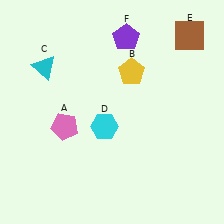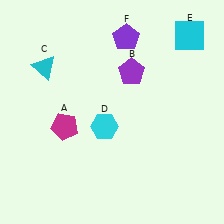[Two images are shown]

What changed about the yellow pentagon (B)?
In Image 1, B is yellow. In Image 2, it changed to purple.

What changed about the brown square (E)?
In Image 1, E is brown. In Image 2, it changed to cyan.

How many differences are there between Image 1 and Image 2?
There are 3 differences between the two images.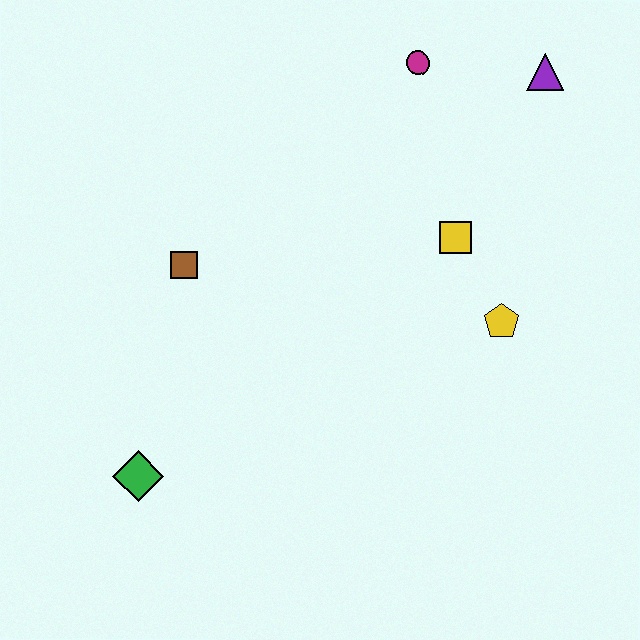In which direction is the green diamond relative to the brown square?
The green diamond is below the brown square.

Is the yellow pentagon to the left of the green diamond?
No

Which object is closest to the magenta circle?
The purple triangle is closest to the magenta circle.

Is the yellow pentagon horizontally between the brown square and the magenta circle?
No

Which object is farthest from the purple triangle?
The green diamond is farthest from the purple triangle.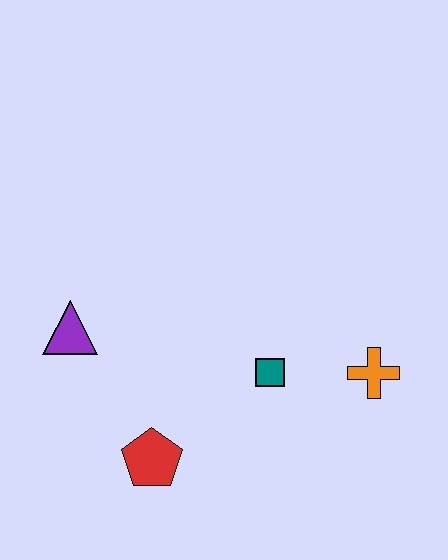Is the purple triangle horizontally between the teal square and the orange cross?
No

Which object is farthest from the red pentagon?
The orange cross is farthest from the red pentagon.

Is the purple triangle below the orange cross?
No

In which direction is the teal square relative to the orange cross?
The teal square is to the left of the orange cross.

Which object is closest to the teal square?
The orange cross is closest to the teal square.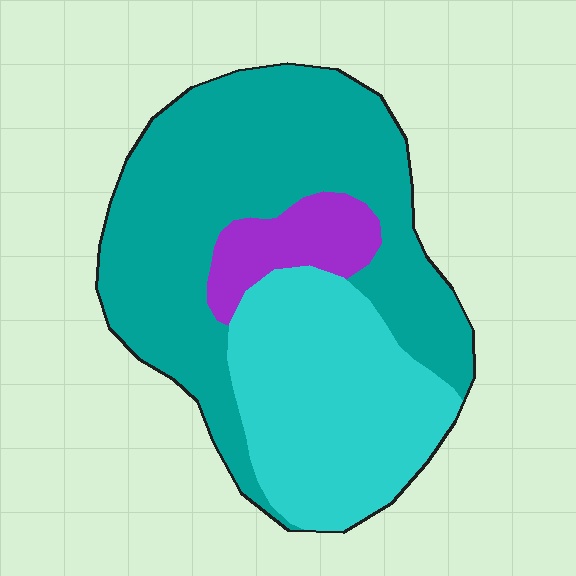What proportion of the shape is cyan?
Cyan takes up between a quarter and a half of the shape.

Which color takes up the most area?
Teal, at roughly 55%.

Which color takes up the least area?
Purple, at roughly 10%.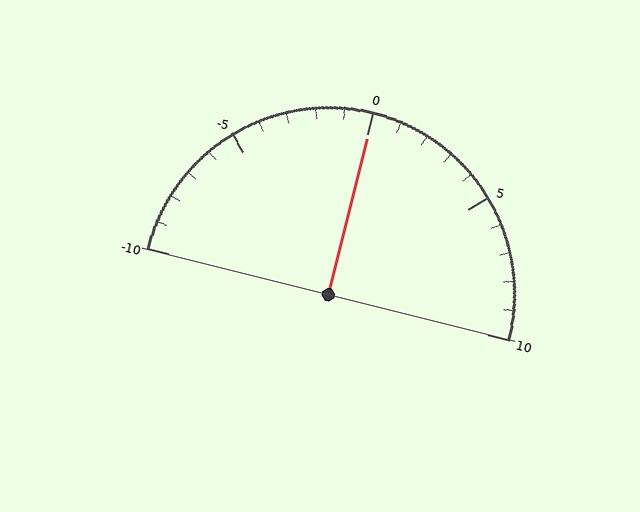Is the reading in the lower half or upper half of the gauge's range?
The reading is in the upper half of the range (-10 to 10).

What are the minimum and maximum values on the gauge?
The gauge ranges from -10 to 10.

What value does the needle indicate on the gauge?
The needle indicates approximately 0.